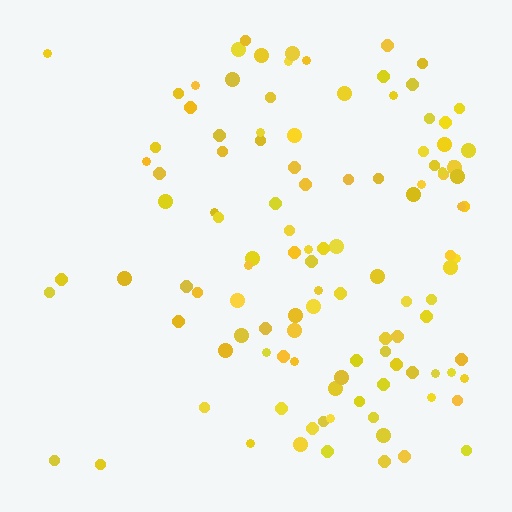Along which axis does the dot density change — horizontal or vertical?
Horizontal.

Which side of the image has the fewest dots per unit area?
The left.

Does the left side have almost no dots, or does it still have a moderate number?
Still a moderate number, just noticeably fewer than the right.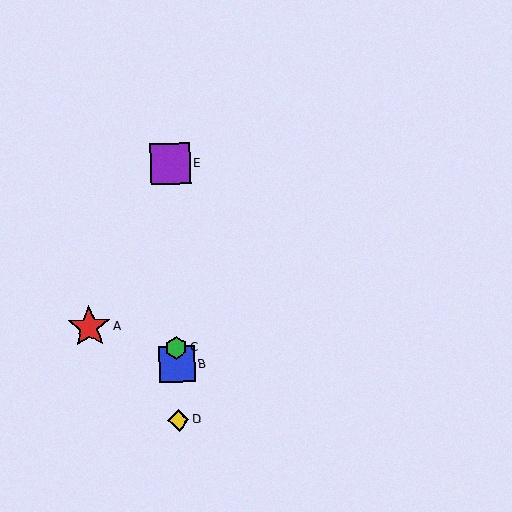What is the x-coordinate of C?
Object C is at x≈176.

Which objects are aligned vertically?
Objects B, C, D, E are aligned vertically.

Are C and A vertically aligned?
No, C is at x≈176 and A is at x≈89.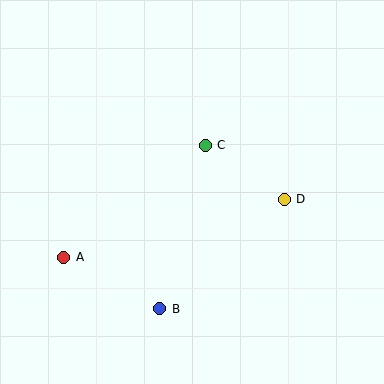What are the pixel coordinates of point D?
Point D is at (284, 199).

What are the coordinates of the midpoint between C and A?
The midpoint between C and A is at (135, 201).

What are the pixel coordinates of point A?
Point A is at (64, 257).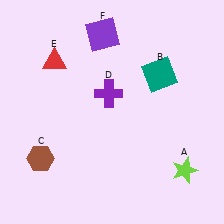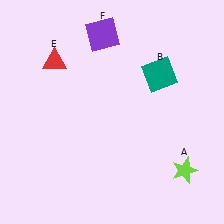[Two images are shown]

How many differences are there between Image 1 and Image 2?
There are 2 differences between the two images.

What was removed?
The purple cross (D), the brown hexagon (C) were removed in Image 2.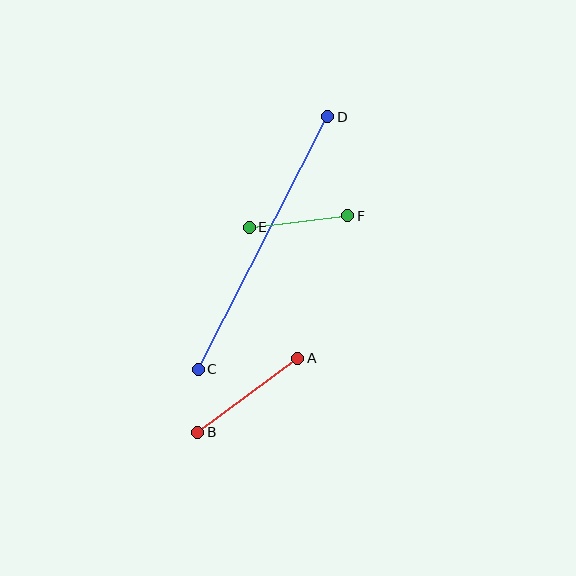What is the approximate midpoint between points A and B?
The midpoint is at approximately (248, 395) pixels.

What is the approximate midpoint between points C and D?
The midpoint is at approximately (263, 243) pixels.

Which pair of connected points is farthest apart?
Points C and D are farthest apart.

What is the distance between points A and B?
The distance is approximately 124 pixels.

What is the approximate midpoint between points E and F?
The midpoint is at approximately (298, 221) pixels.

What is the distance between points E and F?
The distance is approximately 99 pixels.